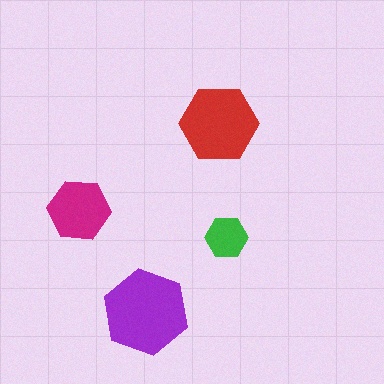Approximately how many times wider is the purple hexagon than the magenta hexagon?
About 1.5 times wider.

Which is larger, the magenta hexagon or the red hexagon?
The red one.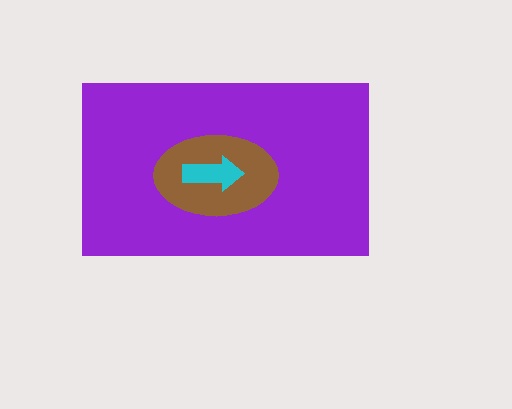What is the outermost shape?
The purple rectangle.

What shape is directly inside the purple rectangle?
The brown ellipse.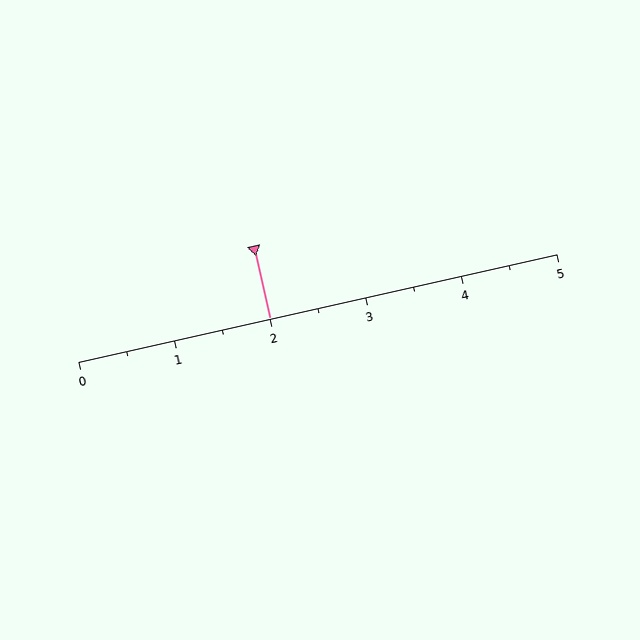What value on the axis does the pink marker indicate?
The marker indicates approximately 2.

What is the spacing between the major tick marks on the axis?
The major ticks are spaced 1 apart.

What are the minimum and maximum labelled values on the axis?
The axis runs from 0 to 5.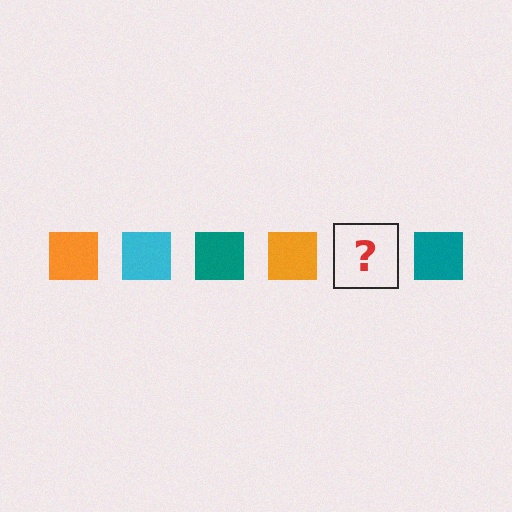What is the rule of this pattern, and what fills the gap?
The rule is that the pattern cycles through orange, cyan, teal squares. The gap should be filled with a cyan square.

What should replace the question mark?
The question mark should be replaced with a cyan square.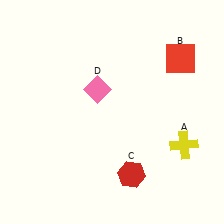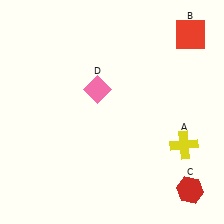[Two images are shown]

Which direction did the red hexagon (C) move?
The red hexagon (C) moved right.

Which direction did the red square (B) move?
The red square (B) moved up.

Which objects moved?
The objects that moved are: the red square (B), the red hexagon (C).